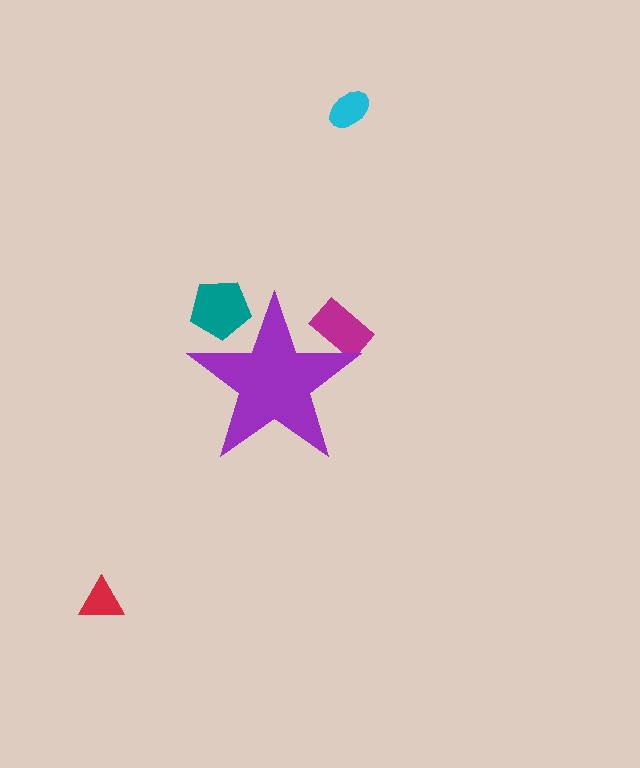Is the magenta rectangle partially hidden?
Yes, the magenta rectangle is partially hidden behind the purple star.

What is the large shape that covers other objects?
A purple star.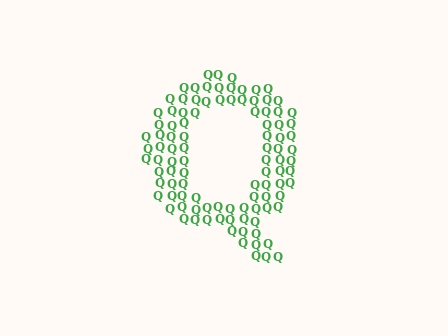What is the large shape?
The large shape is the letter Q.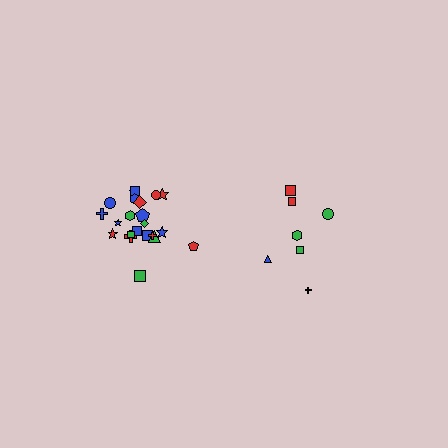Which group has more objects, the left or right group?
The left group.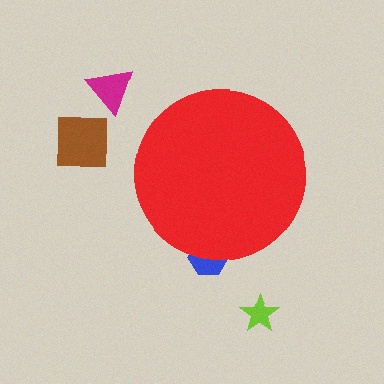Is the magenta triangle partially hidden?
No, the magenta triangle is fully visible.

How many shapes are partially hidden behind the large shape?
1 shape is partially hidden.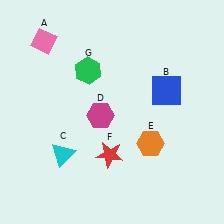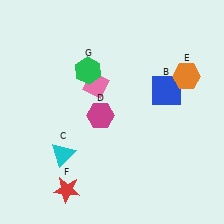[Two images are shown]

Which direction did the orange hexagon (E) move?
The orange hexagon (E) moved up.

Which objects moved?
The objects that moved are: the pink diamond (A), the orange hexagon (E), the red star (F).